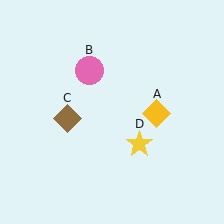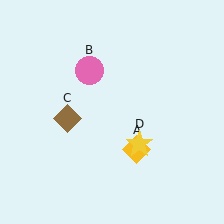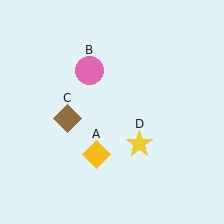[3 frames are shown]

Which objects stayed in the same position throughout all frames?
Pink circle (object B) and brown diamond (object C) and yellow star (object D) remained stationary.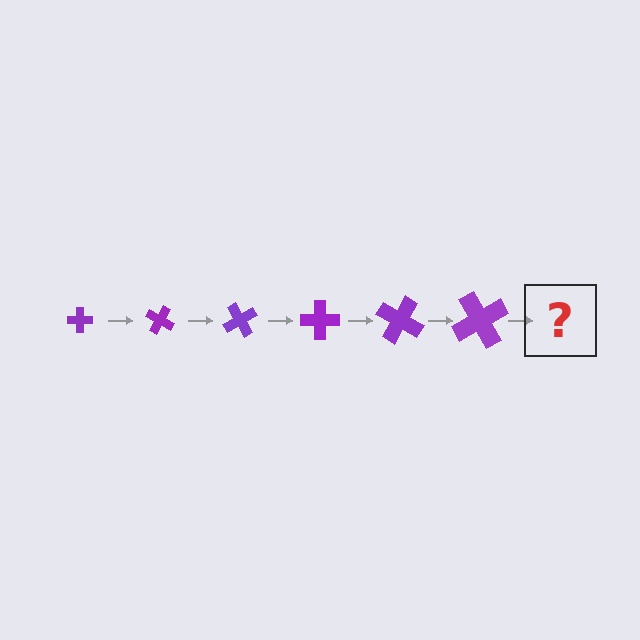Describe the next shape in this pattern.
It should be a cross, larger than the previous one and rotated 180 degrees from the start.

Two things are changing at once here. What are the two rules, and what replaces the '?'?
The two rules are that the cross grows larger each step and it rotates 30 degrees each step. The '?' should be a cross, larger than the previous one and rotated 180 degrees from the start.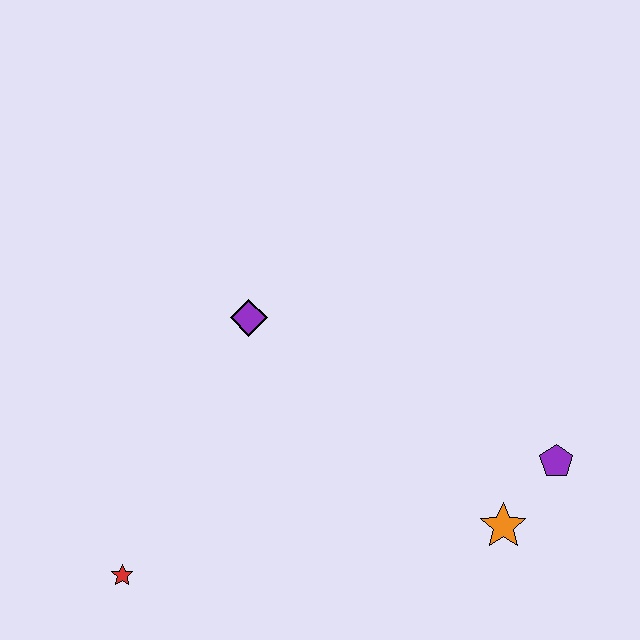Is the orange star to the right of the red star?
Yes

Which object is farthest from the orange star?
The red star is farthest from the orange star.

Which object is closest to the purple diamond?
The red star is closest to the purple diamond.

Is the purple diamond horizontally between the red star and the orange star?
Yes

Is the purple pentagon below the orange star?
No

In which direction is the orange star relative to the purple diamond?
The orange star is to the right of the purple diamond.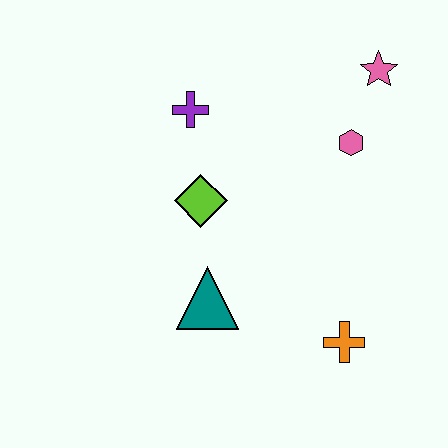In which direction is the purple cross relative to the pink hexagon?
The purple cross is to the left of the pink hexagon.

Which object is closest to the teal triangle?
The lime diamond is closest to the teal triangle.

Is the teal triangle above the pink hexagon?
No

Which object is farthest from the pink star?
The teal triangle is farthest from the pink star.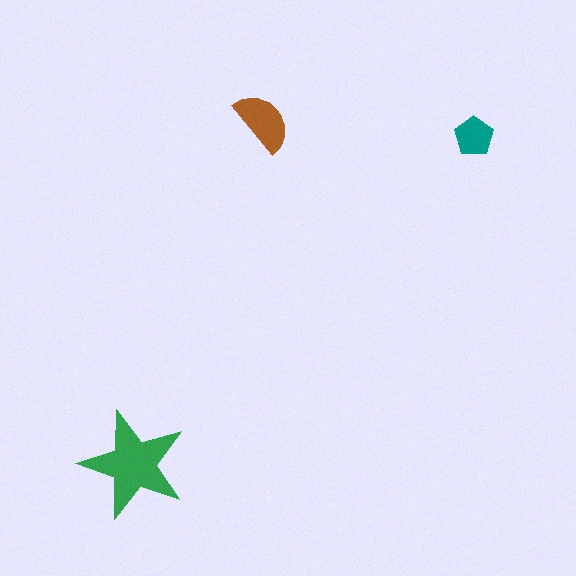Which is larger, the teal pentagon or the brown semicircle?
The brown semicircle.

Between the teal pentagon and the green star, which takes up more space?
The green star.